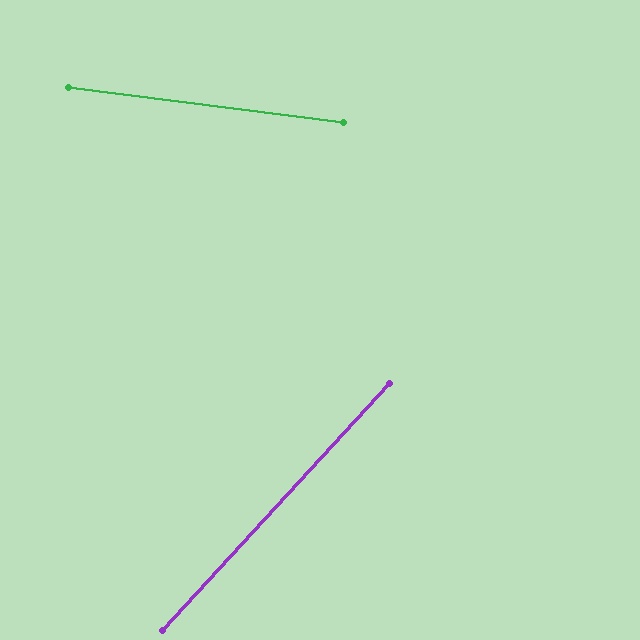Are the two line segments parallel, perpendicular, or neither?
Neither parallel nor perpendicular — they differ by about 55°.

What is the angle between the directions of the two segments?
Approximately 55 degrees.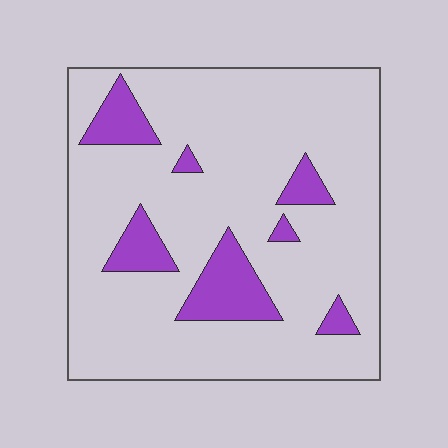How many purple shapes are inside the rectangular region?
7.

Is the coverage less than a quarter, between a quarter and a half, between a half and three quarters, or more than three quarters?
Less than a quarter.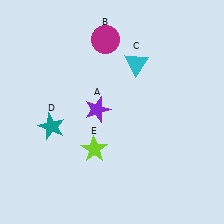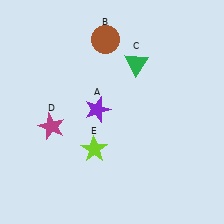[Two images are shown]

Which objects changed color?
B changed from magenta to brown. C changed from cyan to green. D changed from teal to magenta.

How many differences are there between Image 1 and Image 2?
There are 3 differences between the two images.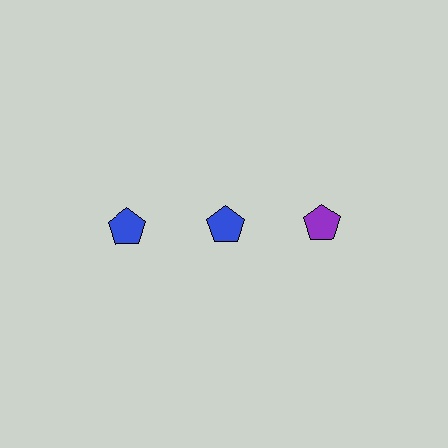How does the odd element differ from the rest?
It has a different color: purple instead of blue.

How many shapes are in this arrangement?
There are 3 shapes arranged in a grid pattern.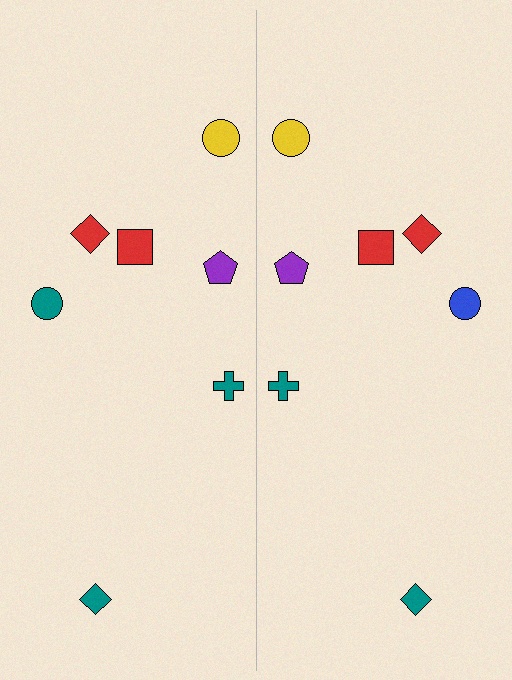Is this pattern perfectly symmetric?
No, the pattern is not perfectly symmetric. The blue circle on the right side breaks the symmetry — its mirror counterpart is teal.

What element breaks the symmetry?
The blue circle on the right side breaks the symmetry — its mirror counterpart is teal.